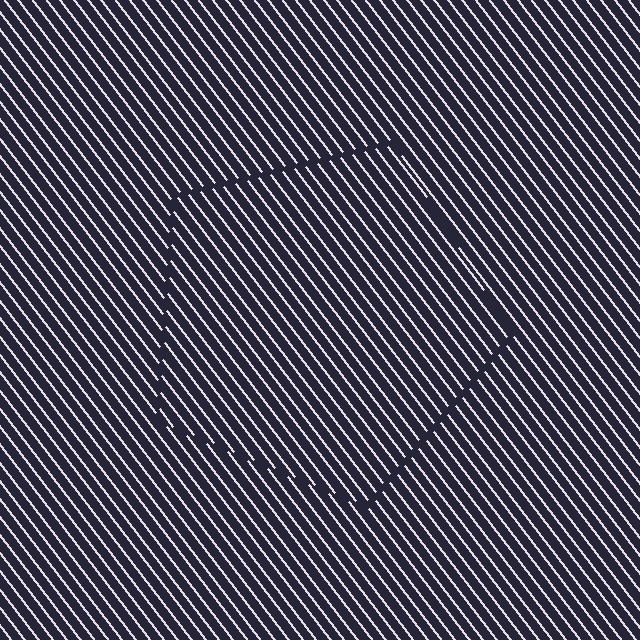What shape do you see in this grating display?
An illusory pentagon. The interior of the shape contains the same grating, shifted by half a period — the contour is defined by the phase discontinuity where line-ends from the inner and outer gratings abut.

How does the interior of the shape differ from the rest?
The interior of the shape contains the same grating, shifted by half a period — the contour is defined by the phase discontinuity where line-ends from the inner and outer gratings abut.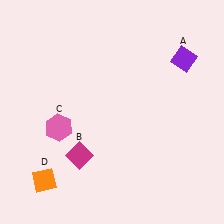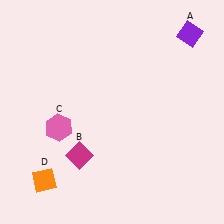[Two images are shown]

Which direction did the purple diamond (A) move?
The purple diamond (A) moved up.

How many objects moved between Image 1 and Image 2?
1 object moved between the two images.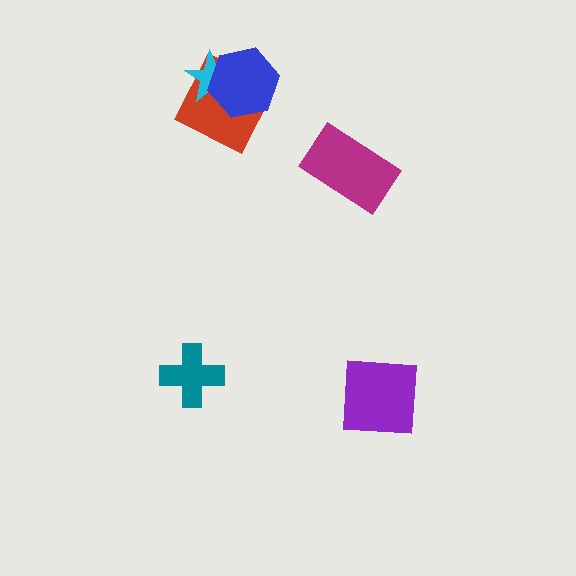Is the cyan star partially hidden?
Yes, it is partially covered by another shape.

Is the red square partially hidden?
Yes, it is partially covered by another shape.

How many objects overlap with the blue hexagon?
2 objects overlap with the blue hexagon.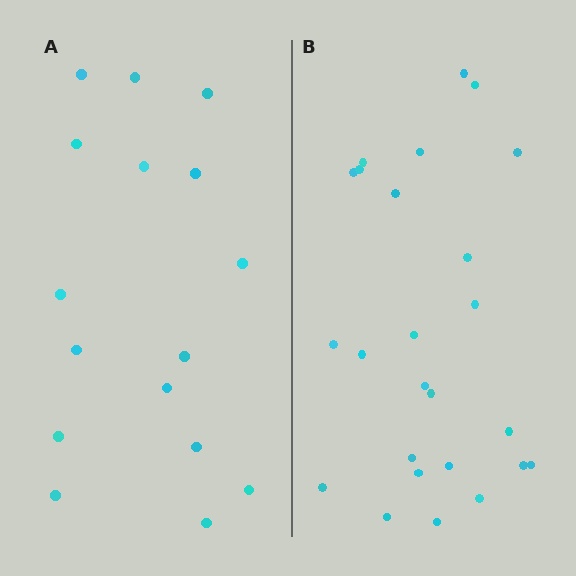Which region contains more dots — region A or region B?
Region B (the right region) has more dots.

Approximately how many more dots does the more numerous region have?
Region B has roughly 8 or so more dots than region A.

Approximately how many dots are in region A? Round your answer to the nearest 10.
About 20 dots. (The exact count is 16, which rounds to 20.)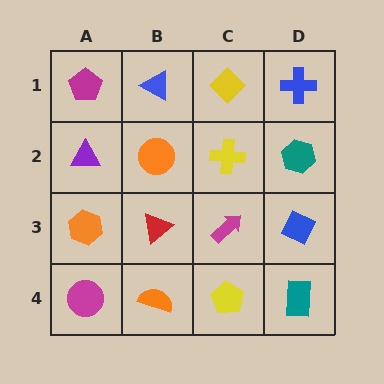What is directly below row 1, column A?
A purple triangle.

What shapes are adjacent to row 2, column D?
A blue cross (row 1, column D), a blue diamond (row 3, column D), a yellow cross (row 2, column C).